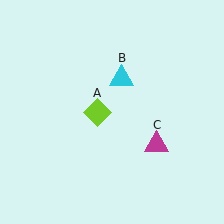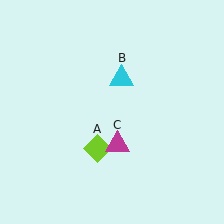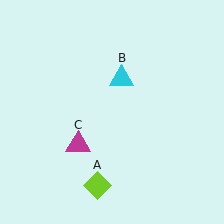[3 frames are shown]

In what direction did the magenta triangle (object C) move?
The magenta triangle (object C) moved left.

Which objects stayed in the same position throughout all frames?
Cyan triangle (object B) remained stationary.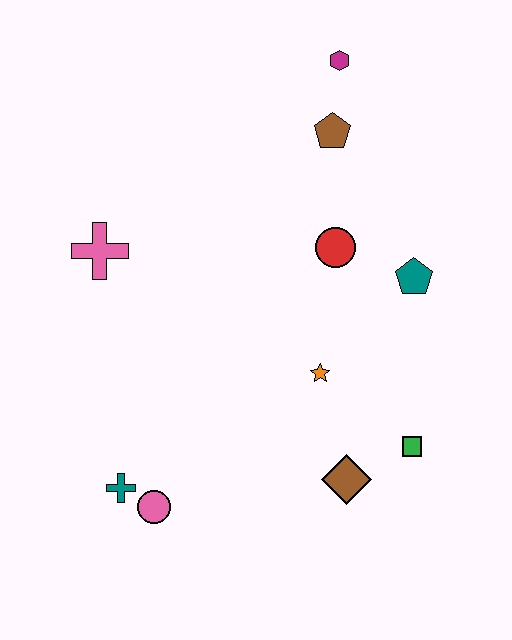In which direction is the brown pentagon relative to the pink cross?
The brown pentagon is to the right of the pink cross.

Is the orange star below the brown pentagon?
Yes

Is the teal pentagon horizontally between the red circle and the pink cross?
No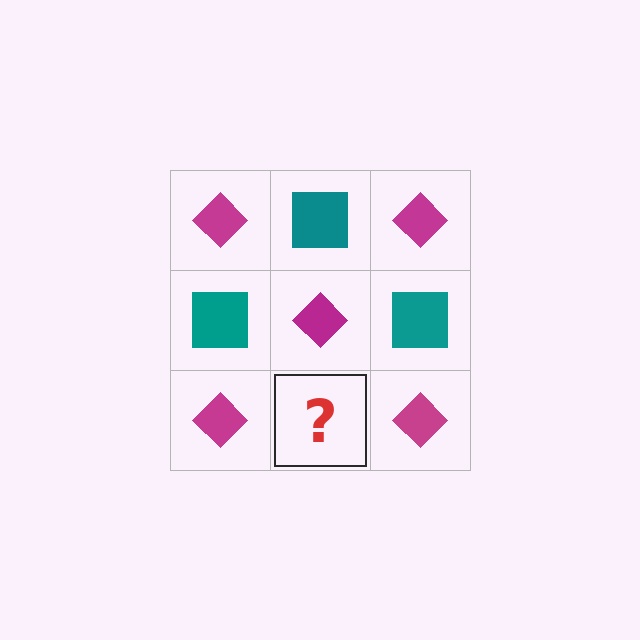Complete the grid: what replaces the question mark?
The question mark should be replaced with a teal square.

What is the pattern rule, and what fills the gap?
The rule is that it alternates magenta diamond and teal square in a checkerboard pattern. The gap should be filled with a teal square.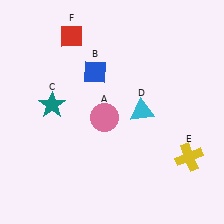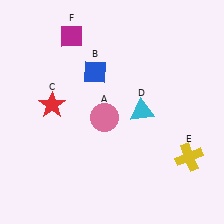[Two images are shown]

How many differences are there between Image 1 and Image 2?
There are 2 differences between the two images.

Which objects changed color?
C changed from teal to red. F changed from red to magenta.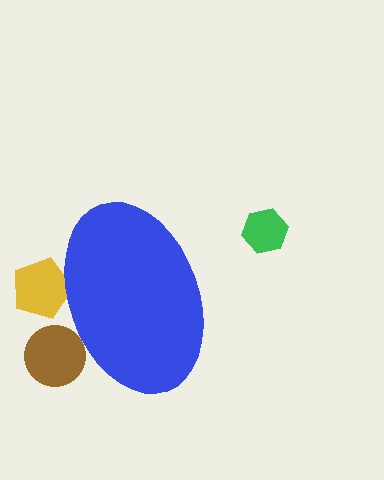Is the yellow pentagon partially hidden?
Yes, the yellow pentagon is partially hidden behind the blue ellipse.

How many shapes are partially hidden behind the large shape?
2 shapes are partially hidden.